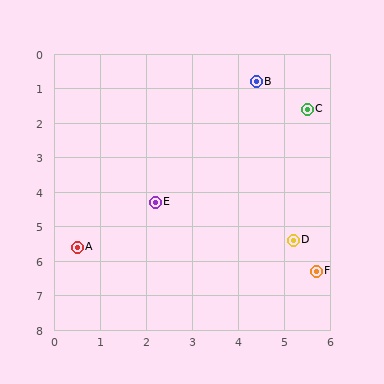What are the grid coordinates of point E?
Point E is at approximately (2.2, 4.3).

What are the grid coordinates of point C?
Point C is at approximately (5.5, 1.6).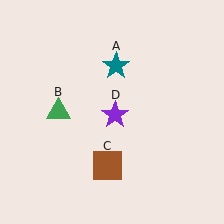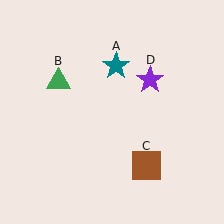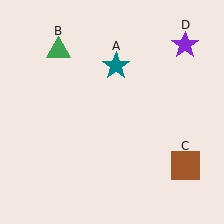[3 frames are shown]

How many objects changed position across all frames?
3 objects changed position: green triangle (object B), brown square (object C), purple star (object D).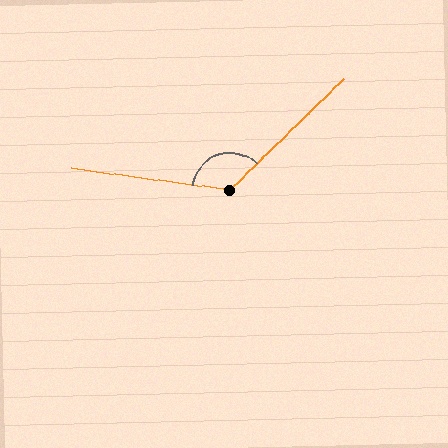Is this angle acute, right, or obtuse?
It is obtuse.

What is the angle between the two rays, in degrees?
Approximately 128 degrees.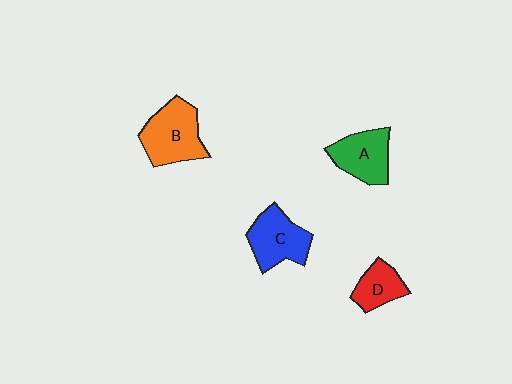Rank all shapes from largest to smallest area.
From largest to smallest: B (orange), C (blue), A (green), D (red).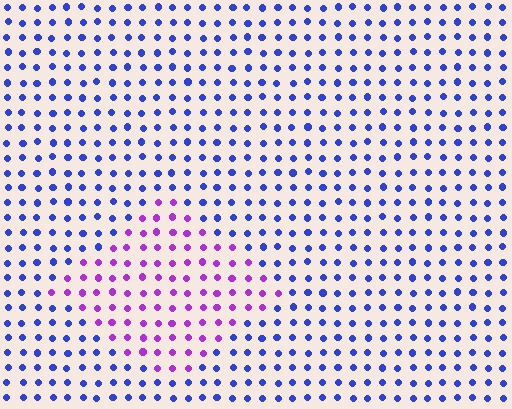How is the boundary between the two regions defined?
The boundary is defined purely by a slight shift in hue (about 54 degrees). Spacing, size, and orientation are identical on both sides.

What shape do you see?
I see a diamond.